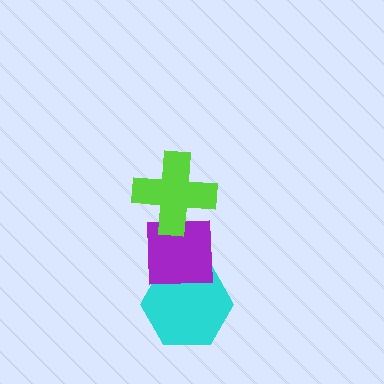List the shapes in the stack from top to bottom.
From top to bottom: the lime cross, the purple square, the cyan hexagon.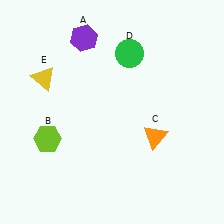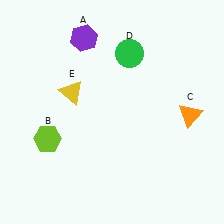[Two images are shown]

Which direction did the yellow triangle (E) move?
The yellow triangle (E) moved right.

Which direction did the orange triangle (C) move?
The orange triangle (C) moved right.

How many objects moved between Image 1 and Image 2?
2 objects moved between the two images.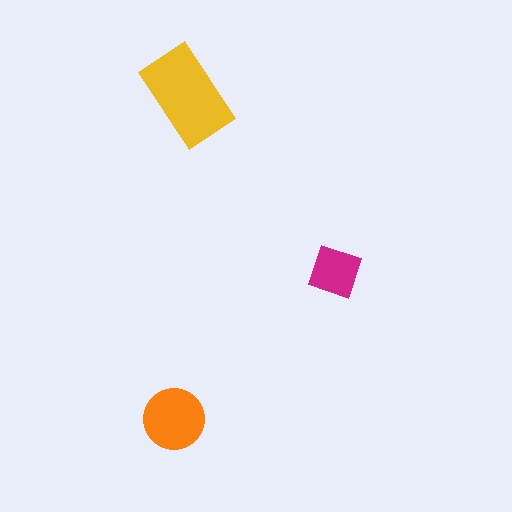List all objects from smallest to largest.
The magenta diamond, the orange circle, the yellow rectangle.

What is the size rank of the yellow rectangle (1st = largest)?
1st.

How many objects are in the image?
There are 3 objects in the image.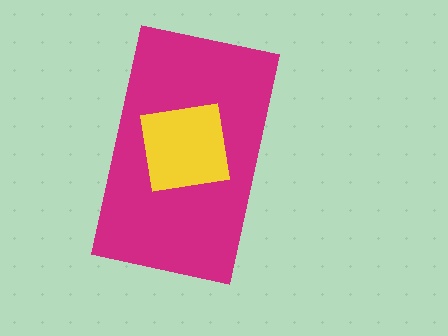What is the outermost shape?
The magenta rectangle.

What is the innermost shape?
The yellow square.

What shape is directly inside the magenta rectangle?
The yellow square.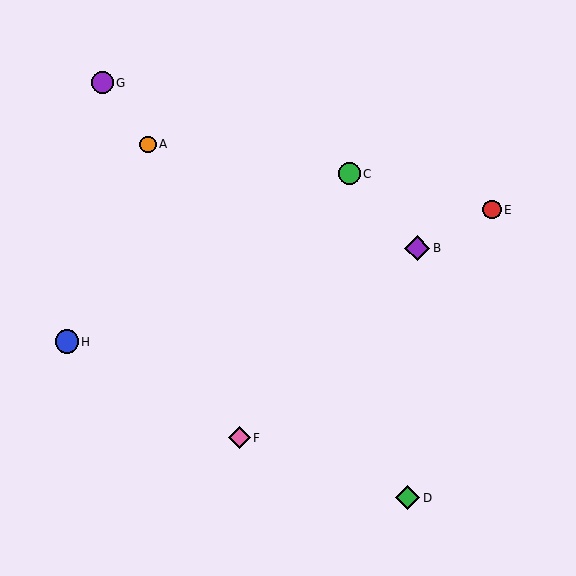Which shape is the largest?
The purple diamond (labeled B) is the largest.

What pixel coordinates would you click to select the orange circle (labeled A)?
Click at (148, 144) to select the orange circle A.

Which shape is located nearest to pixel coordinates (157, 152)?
The orange circle (labeled A) at (148, 144) is nearest to that location.